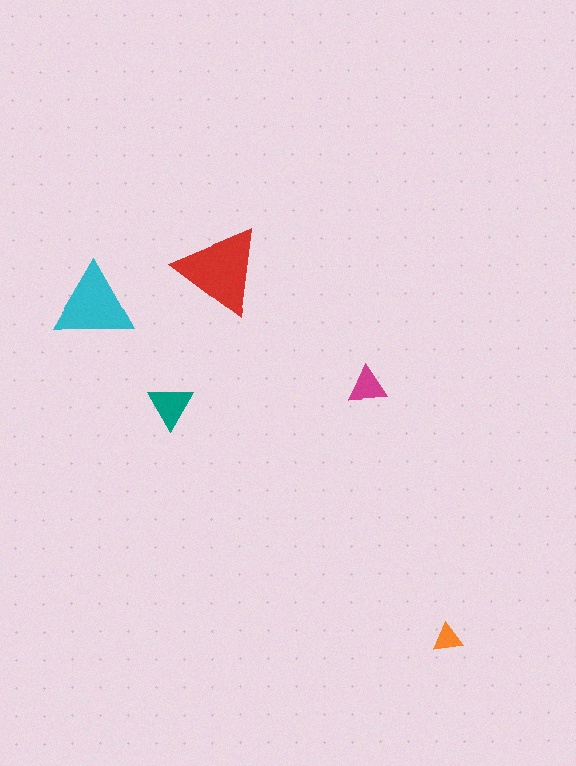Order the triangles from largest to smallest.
the red one, the cyan one, the teal one, the magenta one, the orange one.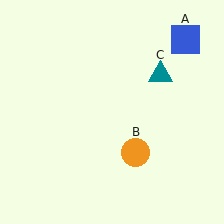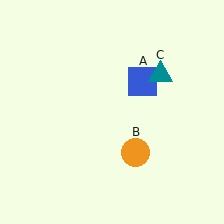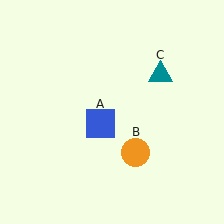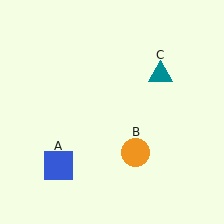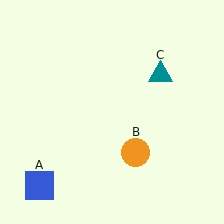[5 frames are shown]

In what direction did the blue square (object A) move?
The blue square (object A) moved down and to the left.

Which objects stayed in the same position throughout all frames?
Orange circle (object B) and teal triangle (object C) remained stationary.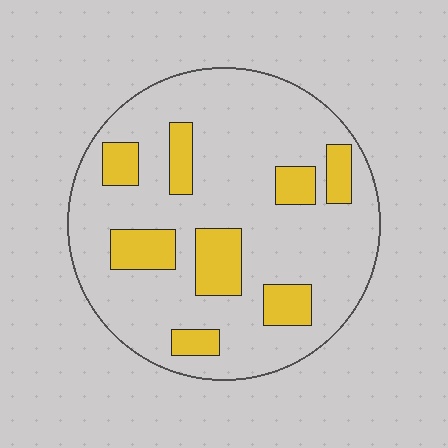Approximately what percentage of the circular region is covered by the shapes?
Approximately 20%.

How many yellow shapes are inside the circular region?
8.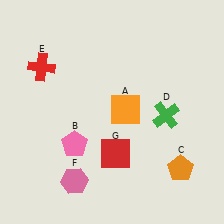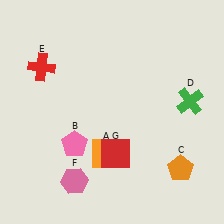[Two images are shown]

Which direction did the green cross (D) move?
The green cross (D) moved right.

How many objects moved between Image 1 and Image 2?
2 objects moved between the two images.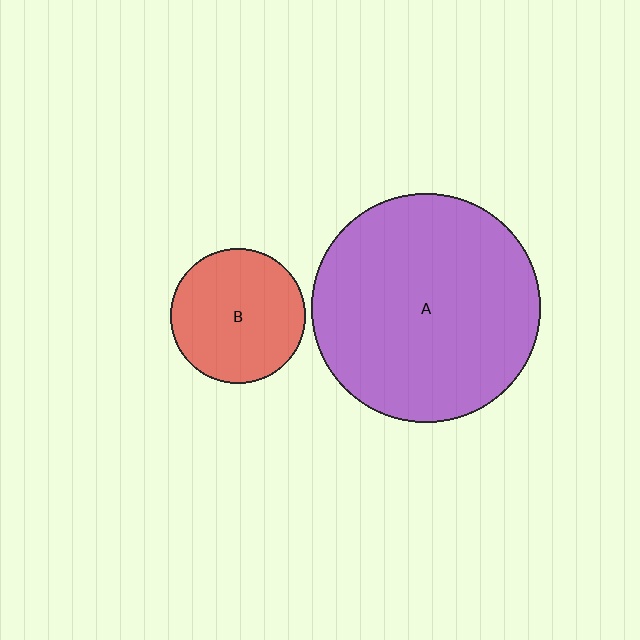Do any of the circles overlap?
No, none of the circles overlap.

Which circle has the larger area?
Circle A (purple).